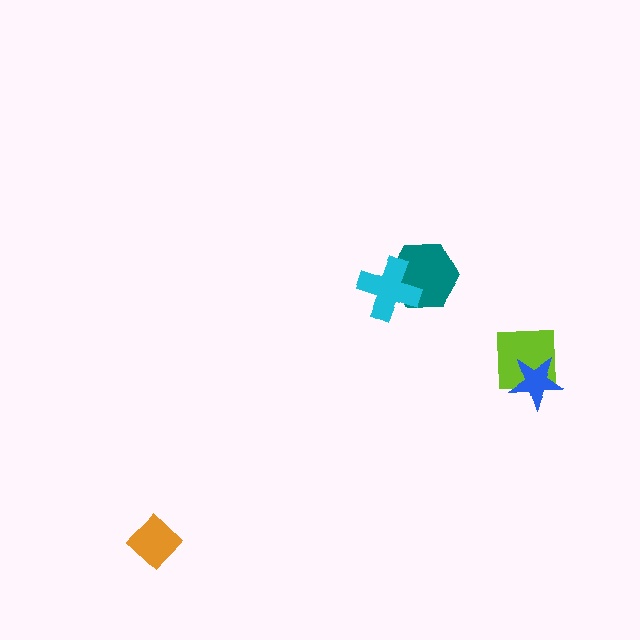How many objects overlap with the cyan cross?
1 object overlaps with the cyan cross.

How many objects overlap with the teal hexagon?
1 object overlaps with the teal hexagon.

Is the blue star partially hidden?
No, no other shape covers it.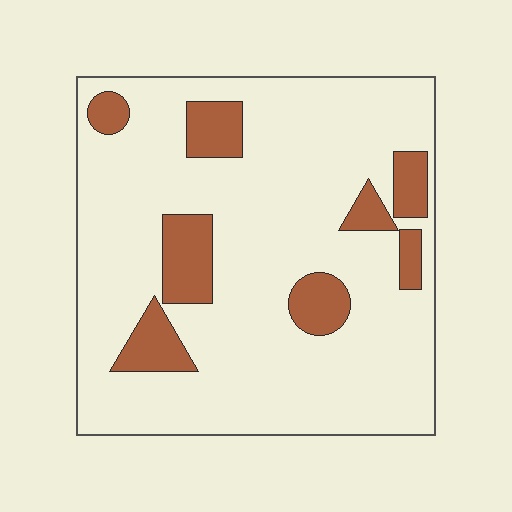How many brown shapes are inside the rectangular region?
8.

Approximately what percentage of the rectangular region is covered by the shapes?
Approximately 15%.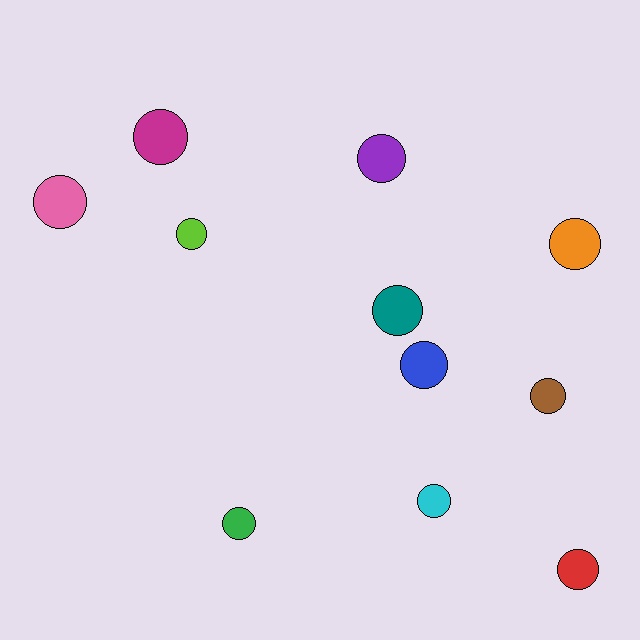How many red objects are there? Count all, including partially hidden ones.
There is 1 red object.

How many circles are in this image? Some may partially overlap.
There are 11 circles.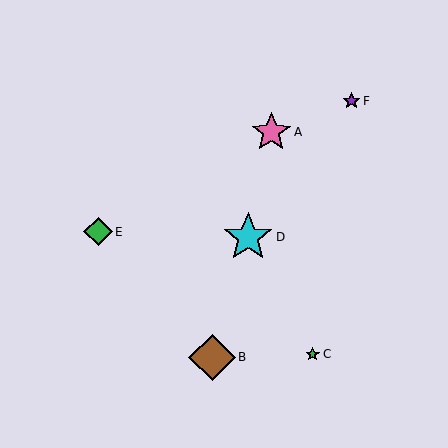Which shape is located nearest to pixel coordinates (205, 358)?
The brown diamond (labeled B) at (212, 357) is nearest to that location.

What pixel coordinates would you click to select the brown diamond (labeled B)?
Click at (212, 357) to select the brown diamond B.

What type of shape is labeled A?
Shape A is a pink star.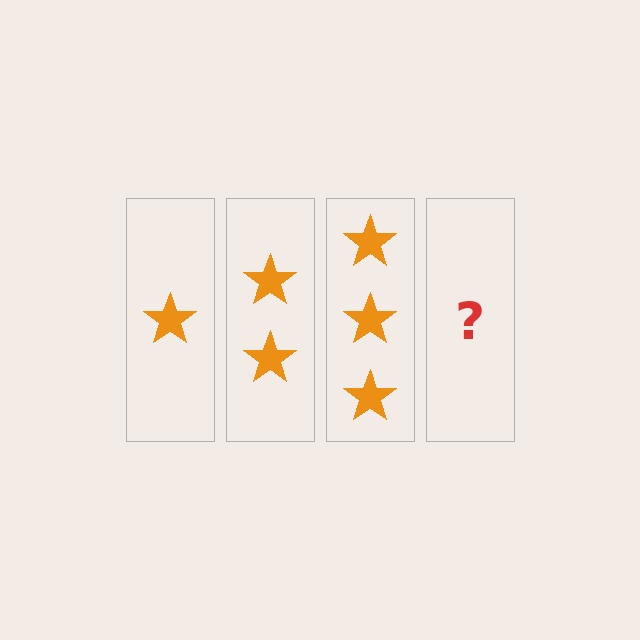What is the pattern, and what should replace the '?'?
The pattern is that each step adds one more star. The '?' should be 4 stars.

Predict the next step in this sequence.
The next step is 4 stars.